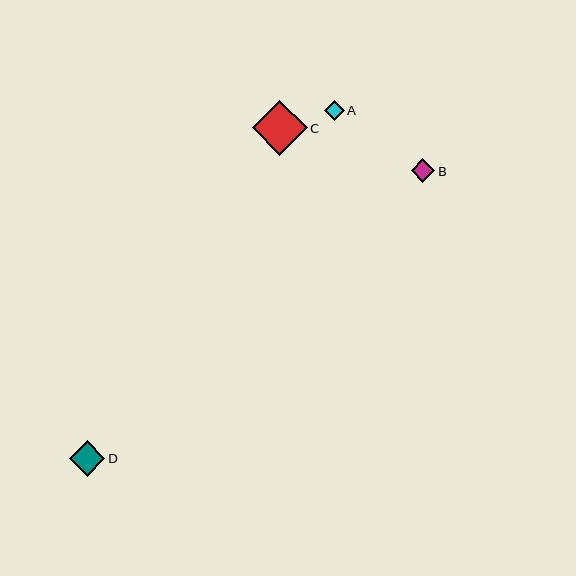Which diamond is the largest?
Diamond C is the largest with a size of approximately 55 pixels.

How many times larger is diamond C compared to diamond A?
Diamond C is approximately 2.8 times the size of diamond A.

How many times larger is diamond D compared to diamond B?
Diamond D is approximately 1.5 times the size of diamond B.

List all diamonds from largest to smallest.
From largest to smallest: C, D, B, A.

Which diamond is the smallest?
Diamond A is the smallest with a size of approximately 20 pixels.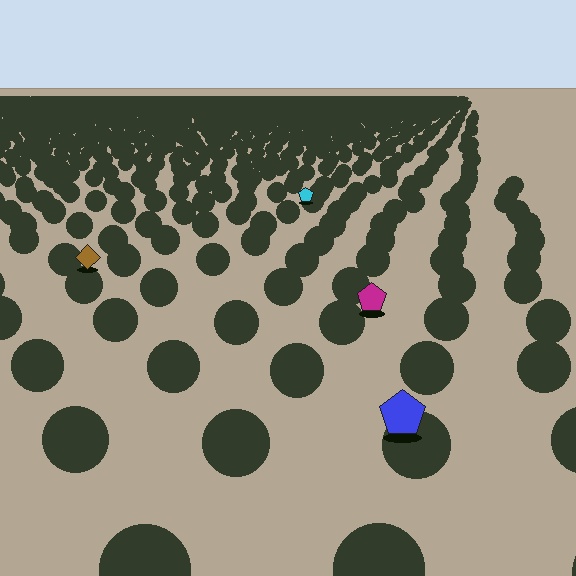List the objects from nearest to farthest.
From nearest to farthest: the blue pentagon, the magenta pentagon, the brown diamond, the cyan pentagon.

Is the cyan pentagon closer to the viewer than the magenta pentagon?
No. The magenta pentagon is closer — you can tell from the texture gradient: the ground texture is coarser near it.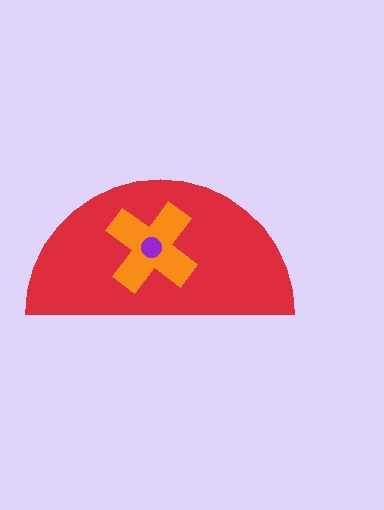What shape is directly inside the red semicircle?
The orange cross.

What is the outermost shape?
The red semicircle.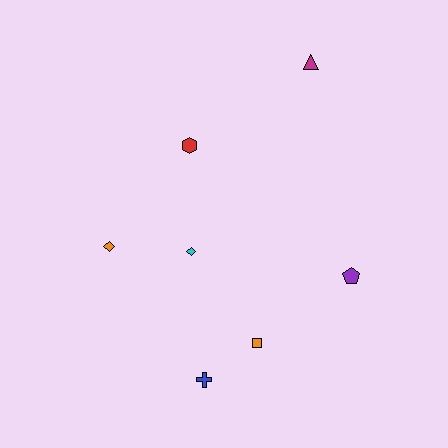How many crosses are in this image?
There is 1 cross.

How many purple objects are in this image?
There is 1 purple object.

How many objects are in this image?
There are 7 objects.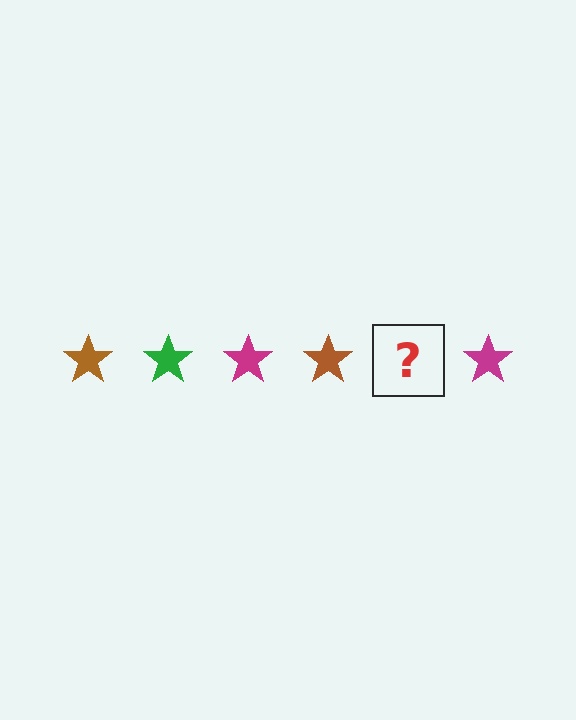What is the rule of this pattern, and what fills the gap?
The rule is that the pattern cycles through brown, green, magenta stars. The gap should be filled with a green star.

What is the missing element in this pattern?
The missing element is a green star.